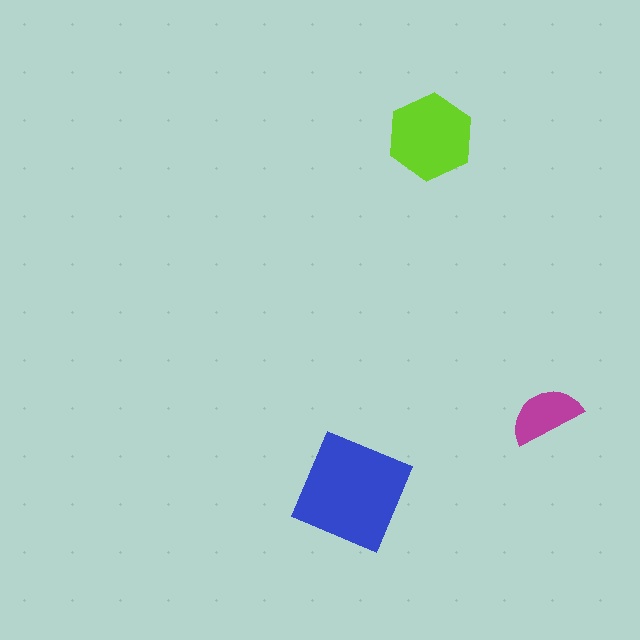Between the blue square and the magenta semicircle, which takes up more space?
The blue square.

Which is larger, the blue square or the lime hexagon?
The blue square.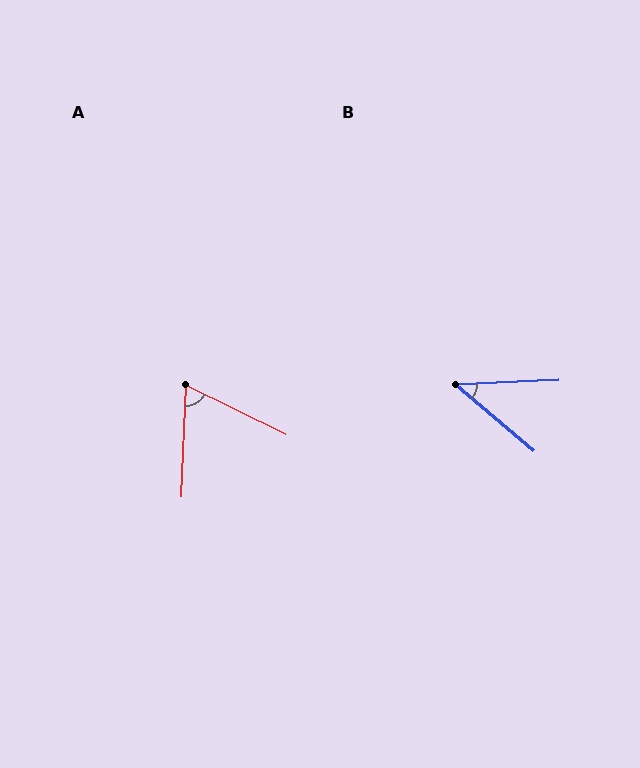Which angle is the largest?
A, at approximately 66 degrees.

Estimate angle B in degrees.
Approximately 43 degrees.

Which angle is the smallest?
B, at approximately 43 degrees.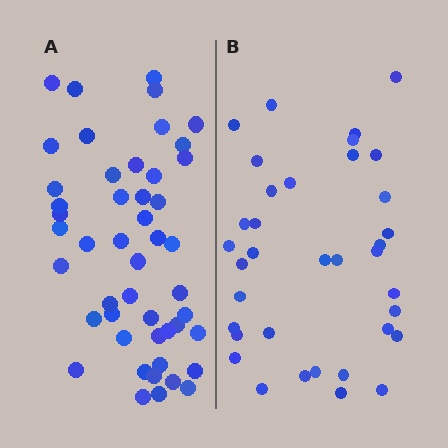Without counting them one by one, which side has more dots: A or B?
Region A (the left region) has more dots.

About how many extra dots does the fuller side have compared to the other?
Region A has roughly 12 or so more dots than region B.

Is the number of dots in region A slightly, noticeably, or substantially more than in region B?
Region A has noticeably more, but not dramatically so. The ratio is roughly 1.3 to 1.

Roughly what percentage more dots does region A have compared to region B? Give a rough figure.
About 35% more.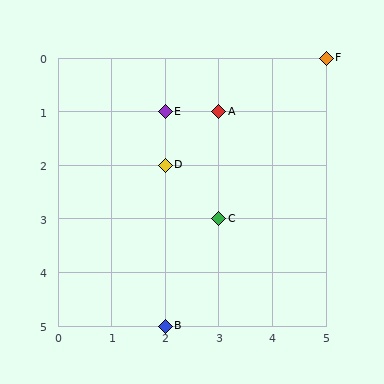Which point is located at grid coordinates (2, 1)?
Point E is at (2, 1).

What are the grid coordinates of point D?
Point D is at grid coordinates (2, 2).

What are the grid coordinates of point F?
Point F is at grid coordinates (5, 0).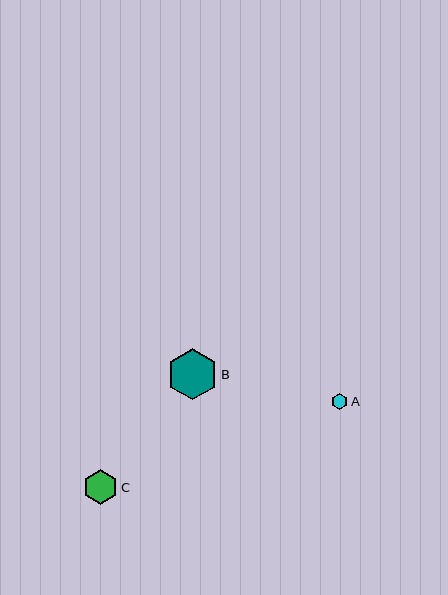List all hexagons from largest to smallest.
From largest to smallest: B, C, A.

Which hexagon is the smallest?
Hexagon A is the smallest with a size of approximately 17 pixels.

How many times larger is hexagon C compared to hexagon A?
Hexagon C is approximately 2.1 times the size of hexagon A.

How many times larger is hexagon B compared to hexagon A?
Hexagon B is approximately 3.1 times the size of hexagon A.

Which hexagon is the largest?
Hexagon B is the largest with a size of approximately 51 pixels.